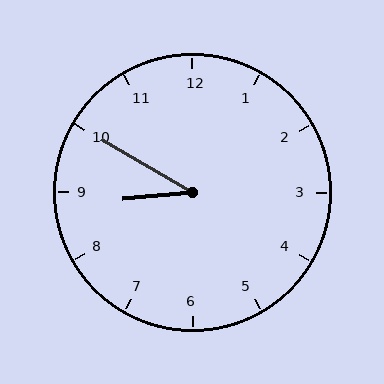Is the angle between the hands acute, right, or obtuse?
It is acute.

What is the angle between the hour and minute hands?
Approximately 35 degrees.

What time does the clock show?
8:50.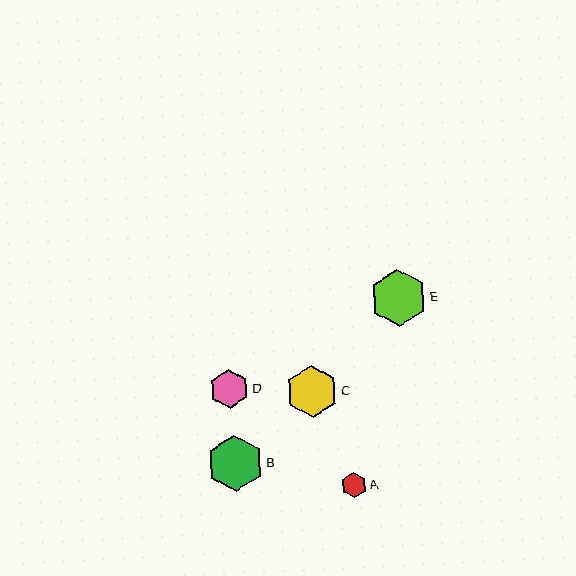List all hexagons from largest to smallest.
From largest to smallest: E, B, C, D, A.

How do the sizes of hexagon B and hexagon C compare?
Hexagon B and hexagon C are approximately the same size.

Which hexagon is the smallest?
Hexagon A is the smallest with a size of approximately 25 pixels.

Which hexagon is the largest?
Hexagon E is the largest with a size of approximately 56 pixels.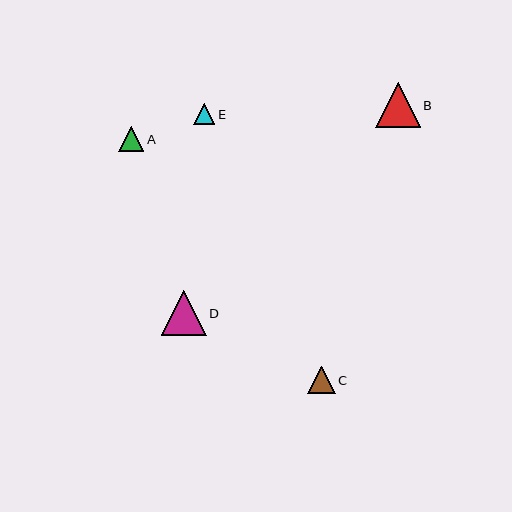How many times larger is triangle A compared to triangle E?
Triangle A is approximately 1.2 times the size of triangle E.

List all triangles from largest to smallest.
From largest to smallest: D, B, C, A, E.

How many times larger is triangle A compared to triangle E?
Triangle A is approximately 1.2 times the size of triangle E.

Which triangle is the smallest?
Triangle E is the smallest with a size of approximately 21 pixels.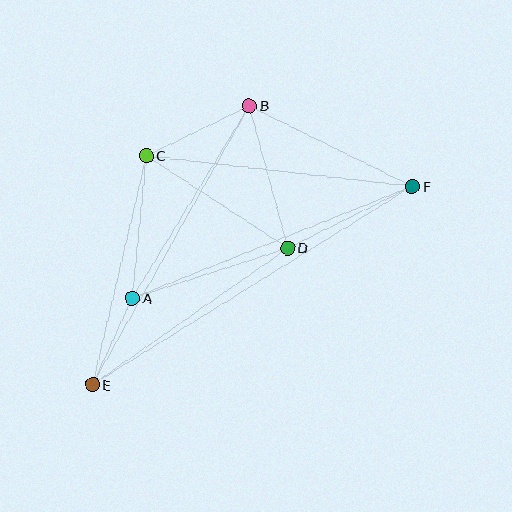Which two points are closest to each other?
Points A and E are closest to each other.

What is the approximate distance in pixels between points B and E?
The distance between B and E is approximately 320 pixels.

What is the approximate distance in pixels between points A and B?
The distance between A and B is approximately 225 pixels.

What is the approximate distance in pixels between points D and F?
The distance between D and F is approximately 139 pixels.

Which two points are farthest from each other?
Points E and F are farthest from each other.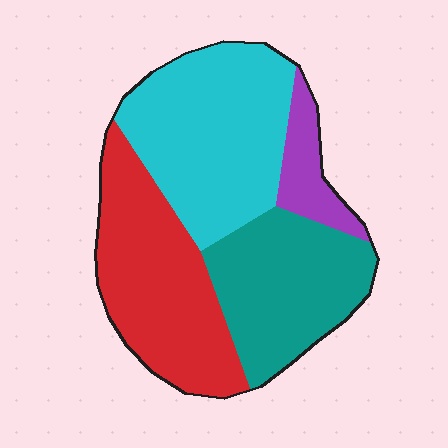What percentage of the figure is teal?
Teal takes up between a quarter and a half of the figure.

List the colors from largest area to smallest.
From largest to smallest: cyan, red, teal, purple.